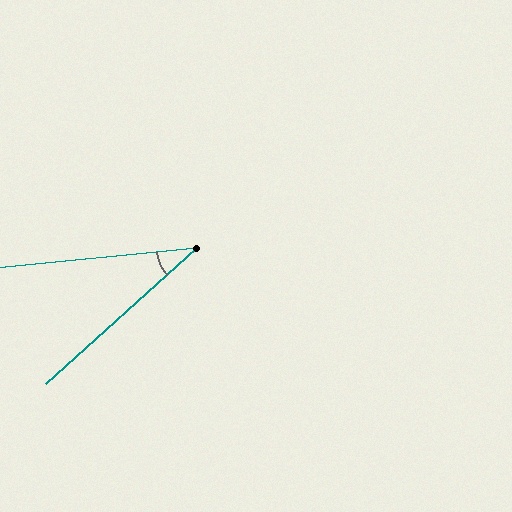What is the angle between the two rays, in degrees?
Approximately 36 degrees.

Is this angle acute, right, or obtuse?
It is acute.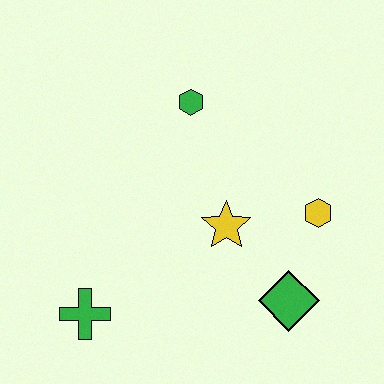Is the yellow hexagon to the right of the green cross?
Yes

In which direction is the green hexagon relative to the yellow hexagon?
The green hexagon is to the left of the yellow hexagon.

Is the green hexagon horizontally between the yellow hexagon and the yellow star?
No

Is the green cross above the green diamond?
No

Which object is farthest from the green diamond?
The green hexagon is farthest from the green diamond.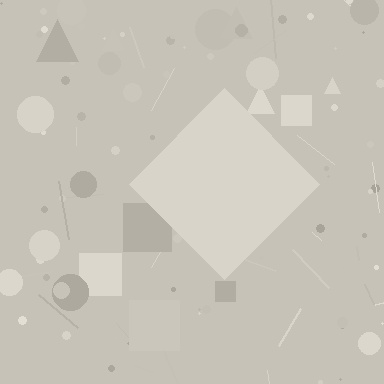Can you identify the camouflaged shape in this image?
The camouflaged shape is a diamond.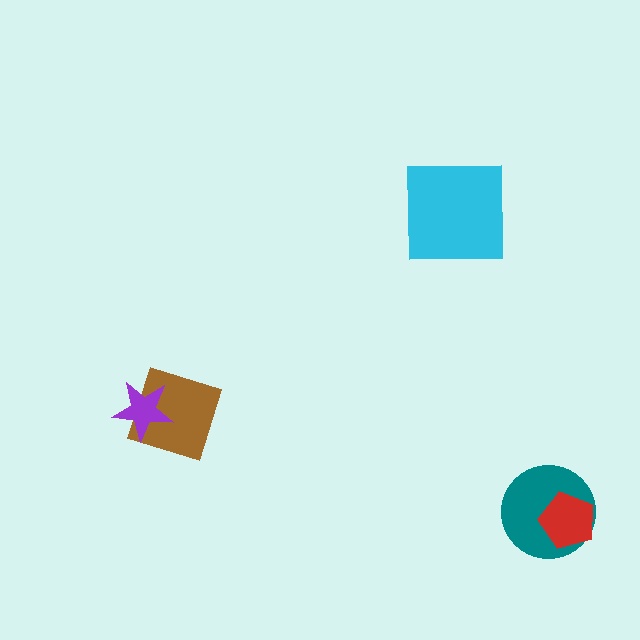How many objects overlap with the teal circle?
1 object overlaps with the teal circle.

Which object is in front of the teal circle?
The red pentagon is in front of the teal circle.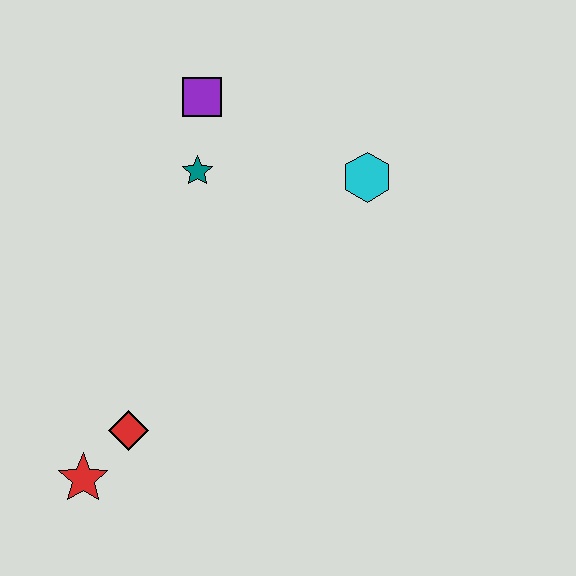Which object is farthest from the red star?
The cyan hexagon is farthest from the red star.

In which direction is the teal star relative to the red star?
The teal star is above the red star.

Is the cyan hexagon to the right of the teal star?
Yes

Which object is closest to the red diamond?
The red star is closest to the red diamond.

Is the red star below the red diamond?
Yes